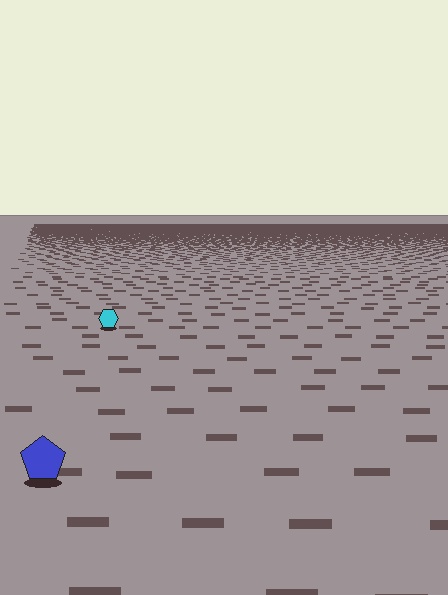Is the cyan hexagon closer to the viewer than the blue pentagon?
No. The blue pentagon is closer — you can tell from the texture gradient: the ground texture is coarser near it.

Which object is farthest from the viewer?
The cyan hexagon is farthest from the viewer. It appears smaller and the ground texture around it is denser.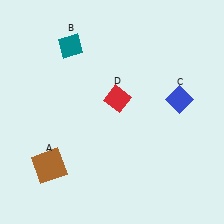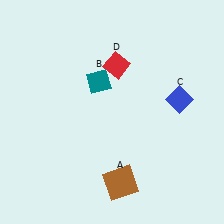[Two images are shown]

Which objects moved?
The objects that moved are: the brown square (A), the teal diamond (B), the red diamond (D).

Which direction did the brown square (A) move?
The brown square (A) moved right.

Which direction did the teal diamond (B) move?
The teal diamond (B) moved down.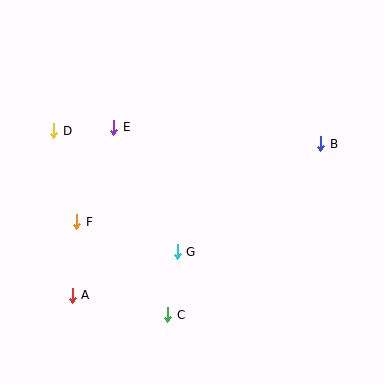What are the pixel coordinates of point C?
Point C is at (168, 315).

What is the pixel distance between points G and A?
The distance between G and A is 114 pixels.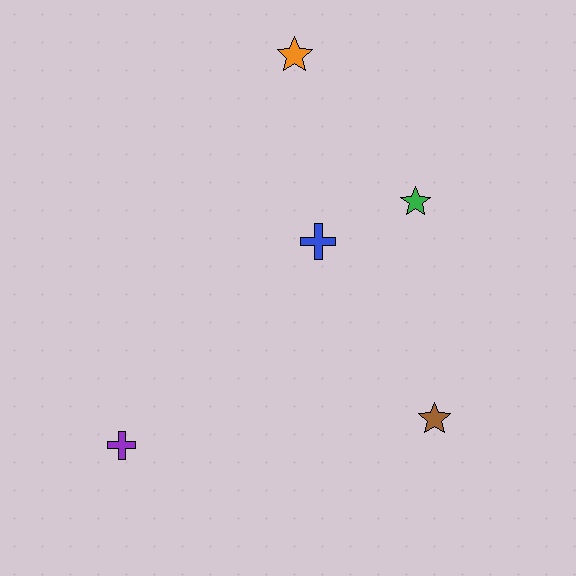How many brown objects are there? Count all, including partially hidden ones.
There is 1 brown object.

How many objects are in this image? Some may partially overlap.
There are 5 objects.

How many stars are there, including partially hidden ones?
There are 3 stars.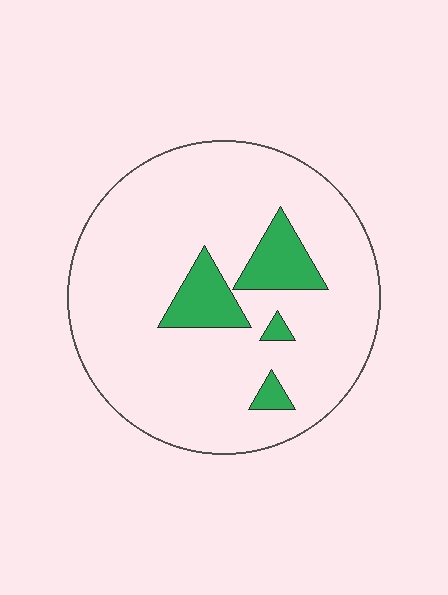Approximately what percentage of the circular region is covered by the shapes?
Approximately 10%.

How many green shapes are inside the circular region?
4.